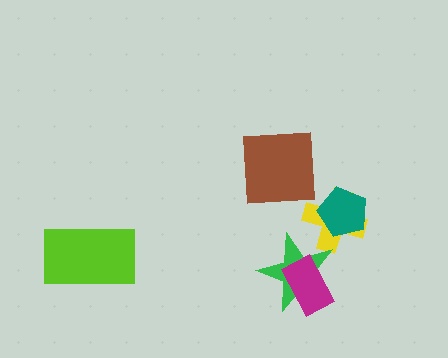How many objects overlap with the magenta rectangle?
1 object overlaps with the magenta rectangle.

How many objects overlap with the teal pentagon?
1 object overlaps with the teal pentagon.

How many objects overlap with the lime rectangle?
0 objects overlap with the lime rectangle.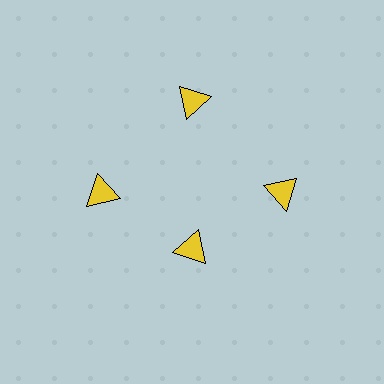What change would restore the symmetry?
The symmetry would be restored by moving it outward, back onto the ring so that all 4 triangles sit at equal angles and equal distance from the center.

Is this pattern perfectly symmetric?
No. The 4 yellow triangles are arranged in a ring, but one element near the 6 o'clock position is pulled inward toward the center, breaking the 4-fold rotational symmetry.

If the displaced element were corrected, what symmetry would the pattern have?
It would have 4-fold rotational symmetry — the pattern would map onto itself every 90 degrees.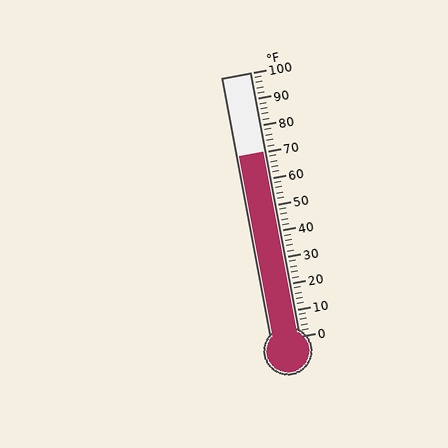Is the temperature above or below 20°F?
The temperature is above 20°F.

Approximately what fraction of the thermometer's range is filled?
The thermometer is filled to approximately 70% of its range.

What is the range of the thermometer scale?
The thermometer scale ranges from 0°F to 100°F.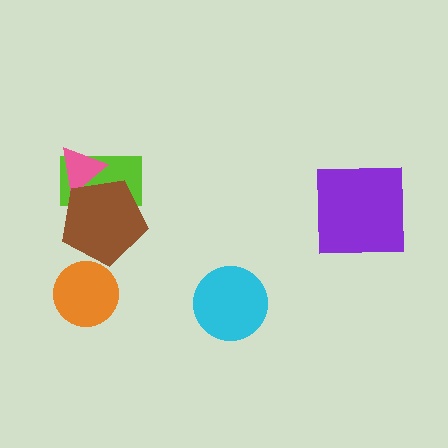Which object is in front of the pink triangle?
The brown pentagon is in front of the pink triangle.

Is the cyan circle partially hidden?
No, no other shape covers it.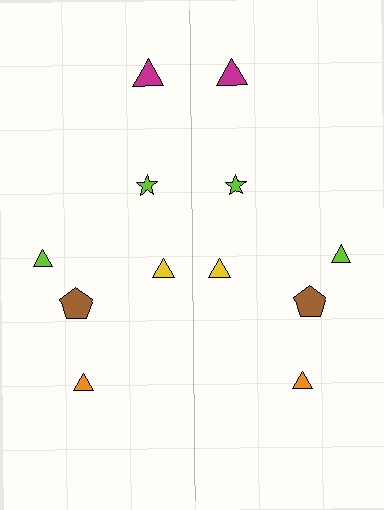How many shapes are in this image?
There are 12 shapes in this image.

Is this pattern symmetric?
Yes, this pattern has bilateral (reflection) symmetry.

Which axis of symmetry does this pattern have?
The pattern has a vertical axis of symmetry running through the center of the image.